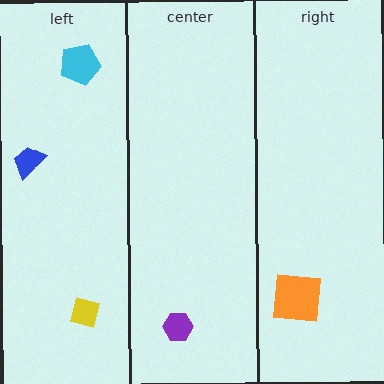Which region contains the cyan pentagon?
The left region.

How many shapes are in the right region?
1.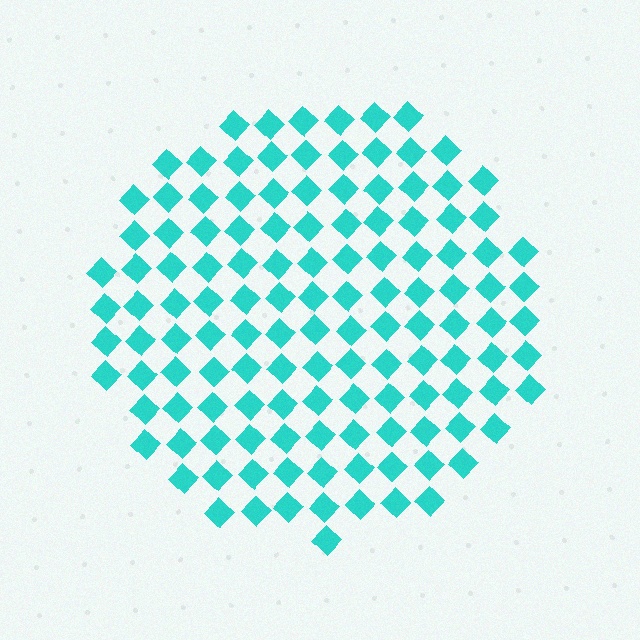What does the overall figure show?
The overall figure shows a circle.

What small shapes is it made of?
It is made of small diamonds.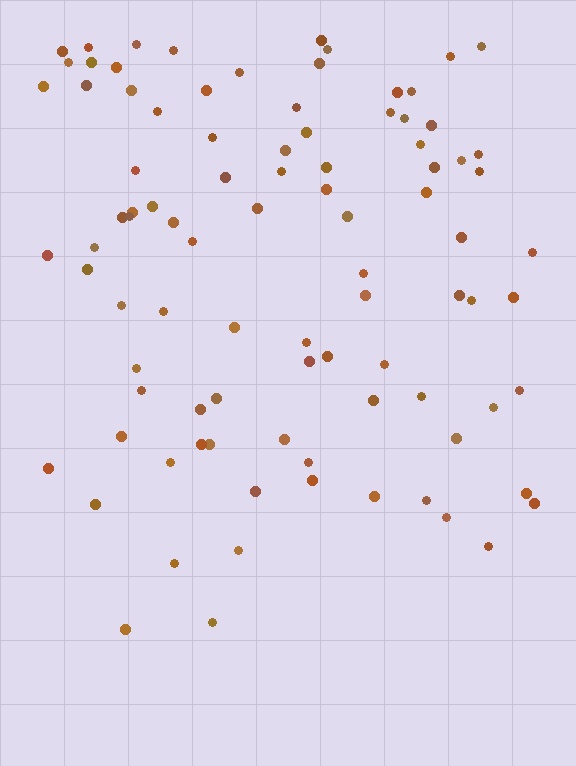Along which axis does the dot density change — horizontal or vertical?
Vertical.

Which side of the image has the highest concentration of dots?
The top.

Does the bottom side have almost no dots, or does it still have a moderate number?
Still a moderate number, just noticeably fewer than the top.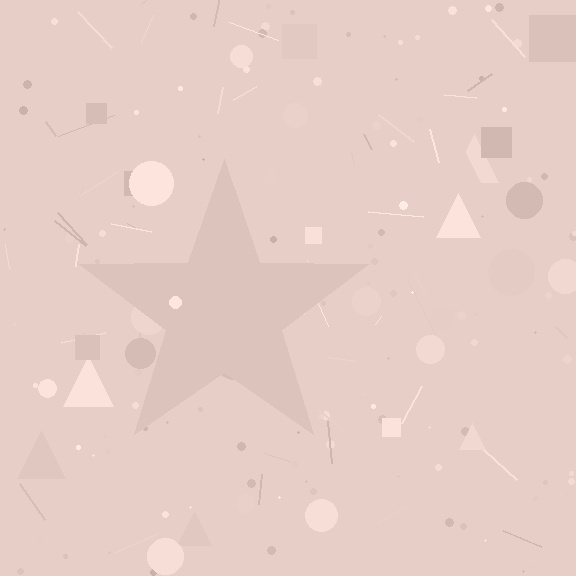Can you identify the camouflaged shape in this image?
The camouflaged shape is a star.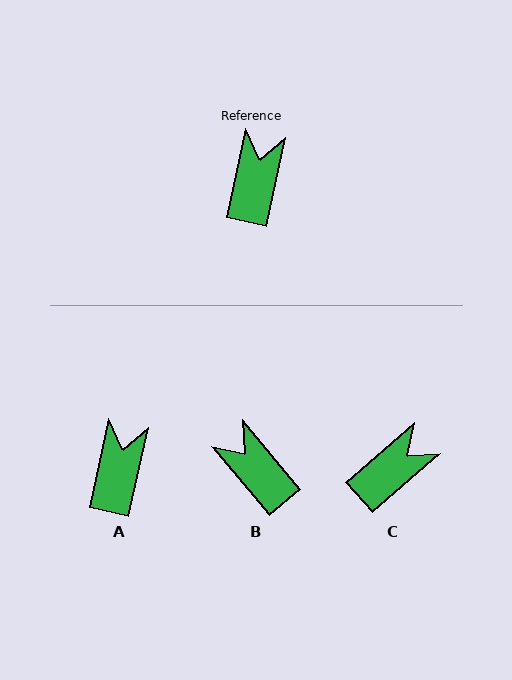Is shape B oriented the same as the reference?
No, it is off by about 53 degrees.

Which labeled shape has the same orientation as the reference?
A.